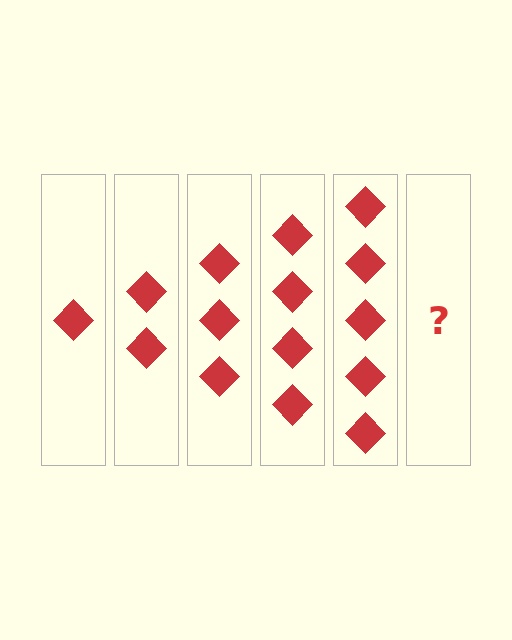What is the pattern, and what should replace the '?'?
The pattern is that each step adds one more diamond. The '?' should be 6 diamonds.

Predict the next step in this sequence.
The next step is 6 diamonds.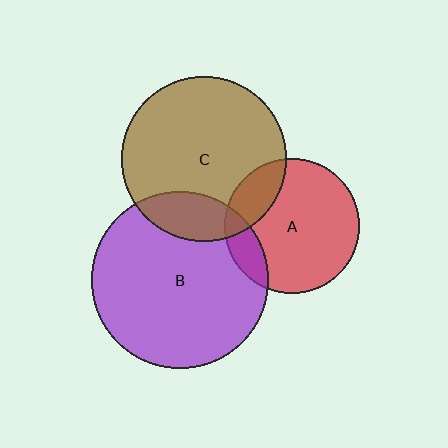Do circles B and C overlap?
Yes.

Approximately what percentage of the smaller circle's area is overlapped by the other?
Approximately 20%.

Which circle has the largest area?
Circle B (purple).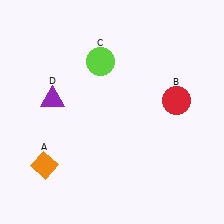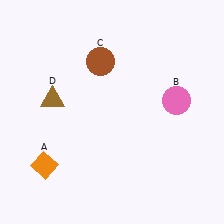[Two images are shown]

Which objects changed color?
B changed from red to pink. C changed from lime to brown. D changed from purple to brown.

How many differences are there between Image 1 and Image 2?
There are 3 differences between the two images.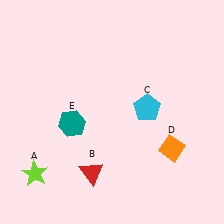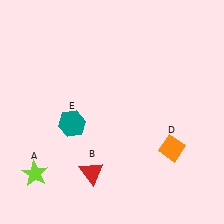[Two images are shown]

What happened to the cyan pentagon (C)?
The cyan pentagon (C) was removed in Image 2. It was in the top-right area of Image 1.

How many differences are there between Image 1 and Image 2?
There is 1 difference between the two images.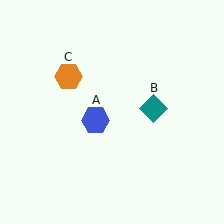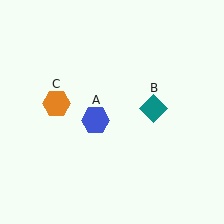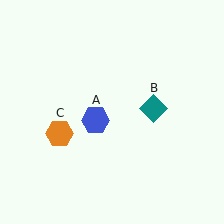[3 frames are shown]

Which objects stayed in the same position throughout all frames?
Blue hexagon (object A) and teal diamond (object B) remained stationary.